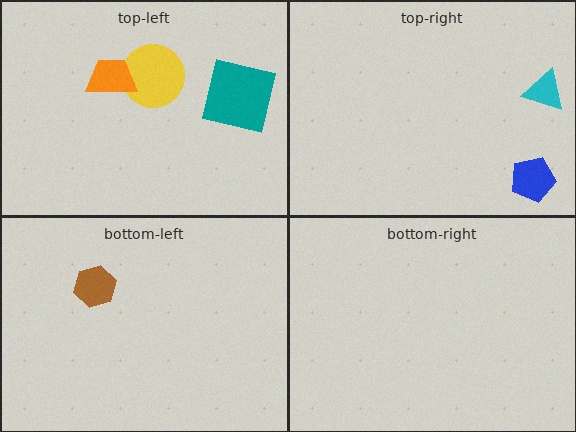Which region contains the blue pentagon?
The top-right region.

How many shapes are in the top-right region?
2.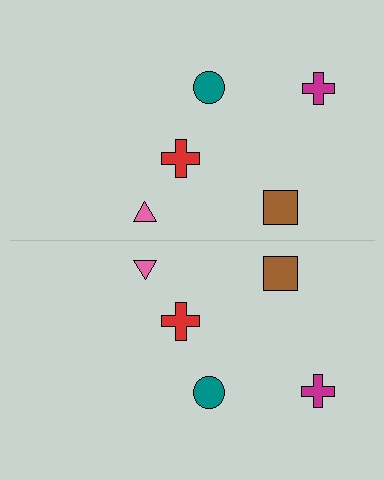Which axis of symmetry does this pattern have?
The pattern has a horizontal axis of symmetry running through the center of the image.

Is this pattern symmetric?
Yes, this pattern has bilateral (reflection) symmetry.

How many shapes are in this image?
There are 10 shapes in this image.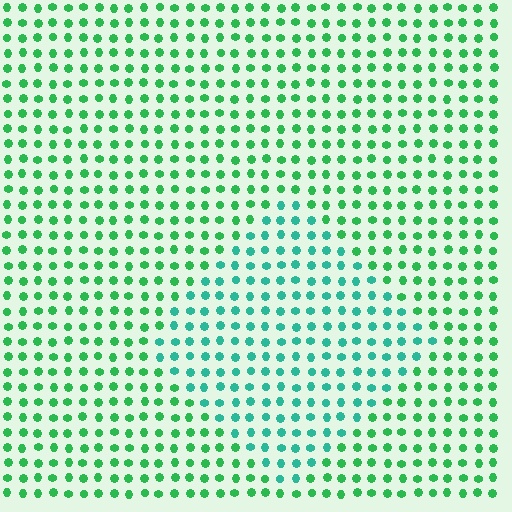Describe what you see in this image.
The image is filled with small green elements in a uniform arrangement. A diamond-shaped region is visible where the elements are tinted to a slightly different hue, forming a subtle color boundary.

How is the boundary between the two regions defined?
The boundary is defined purely by a slight shift in hue (about 31 degrees). Spacing, size, and orientation are identical on both sides.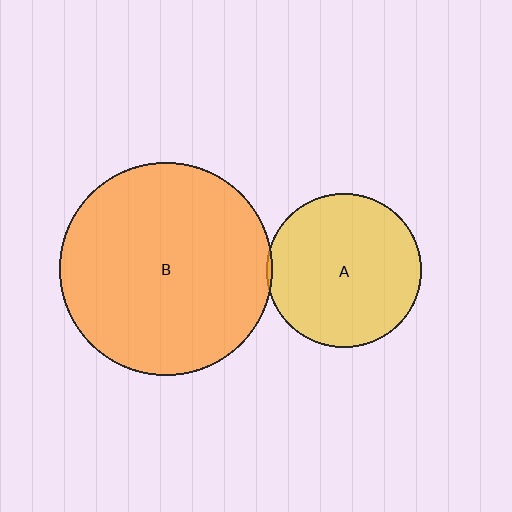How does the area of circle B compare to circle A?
Approximately 1.9 times.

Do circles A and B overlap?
Yes.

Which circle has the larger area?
Circle B (orange).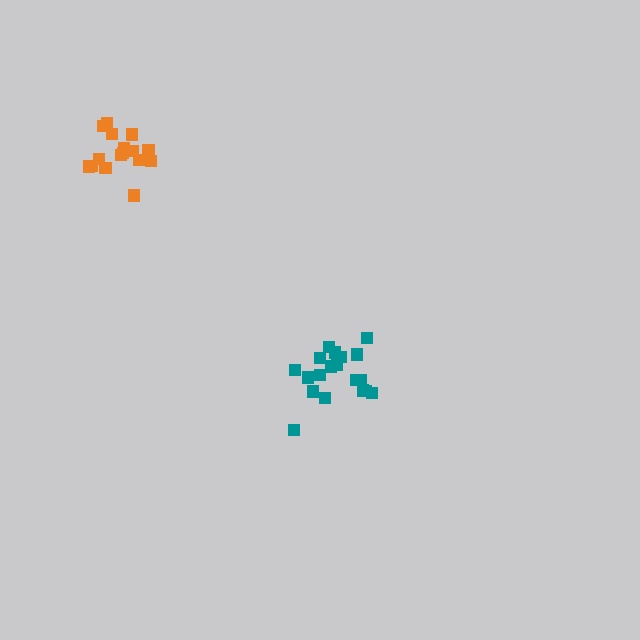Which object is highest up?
The orange cluster is topmost.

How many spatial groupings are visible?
There are 2 spatial groupings.